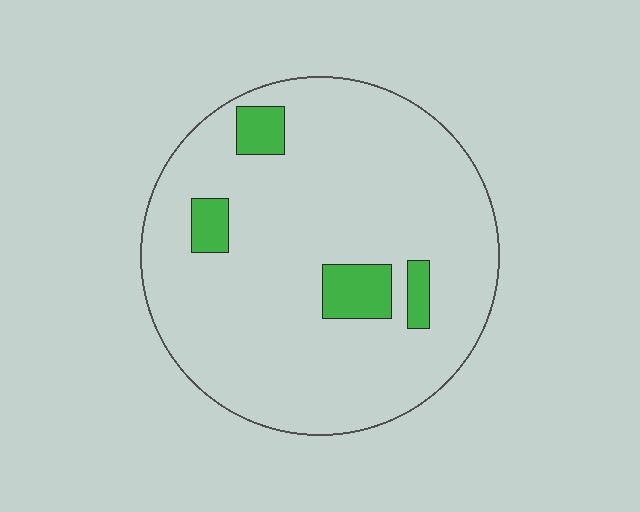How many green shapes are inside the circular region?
4.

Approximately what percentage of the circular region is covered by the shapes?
Approximately 10%.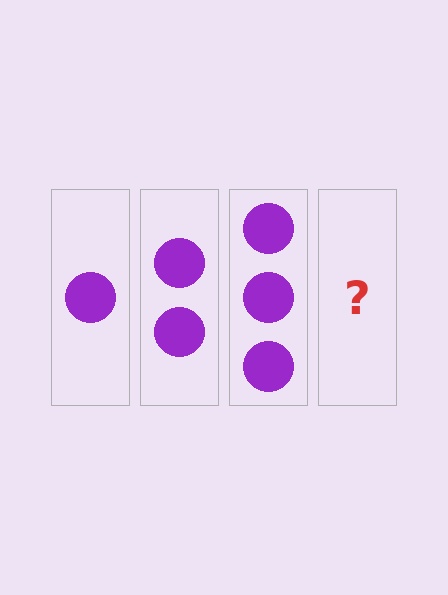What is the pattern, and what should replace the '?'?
The pattern is that each step adds one more circle. The '?' should be 4 circles.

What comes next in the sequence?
The next element should be 4 circles.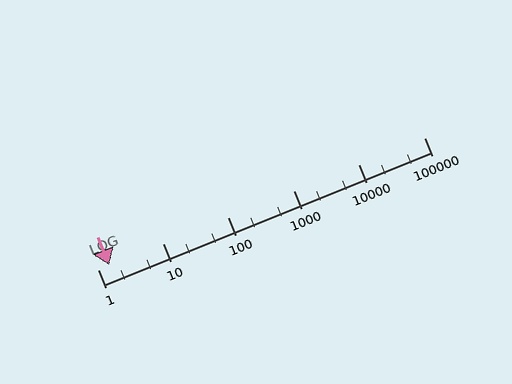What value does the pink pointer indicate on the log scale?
The pointer indicates approximately 1.5.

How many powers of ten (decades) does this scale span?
The scale spans 5 decades, from 1 to 100000.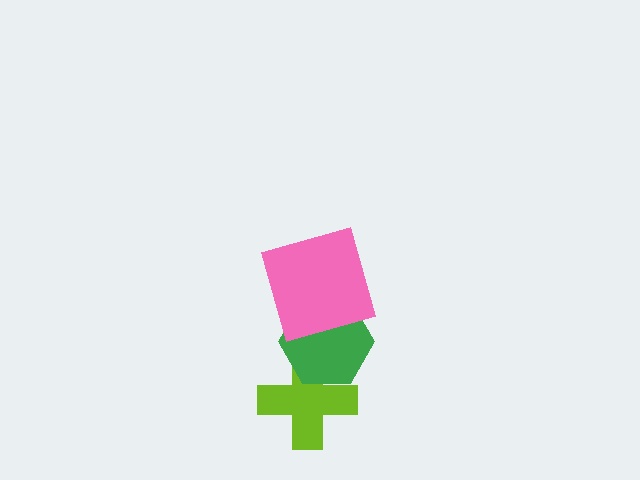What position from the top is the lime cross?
The lime cross is 3rd from the top.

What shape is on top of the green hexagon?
The pink square is on top of the green hexagon.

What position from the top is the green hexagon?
The green hexagon is 2nd from the top.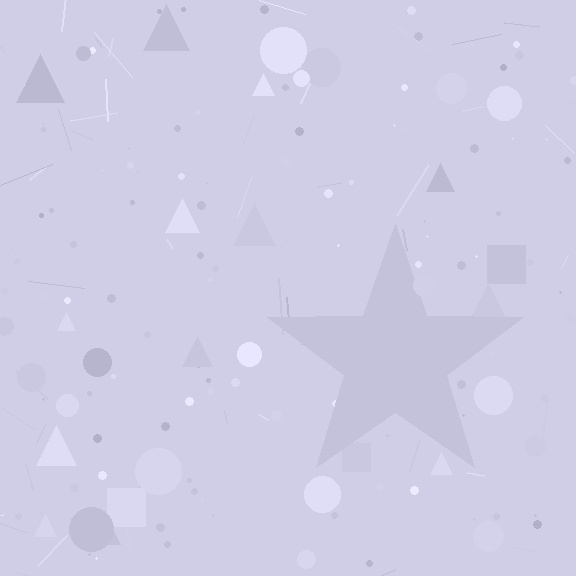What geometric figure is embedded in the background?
A star is embedded in the background.